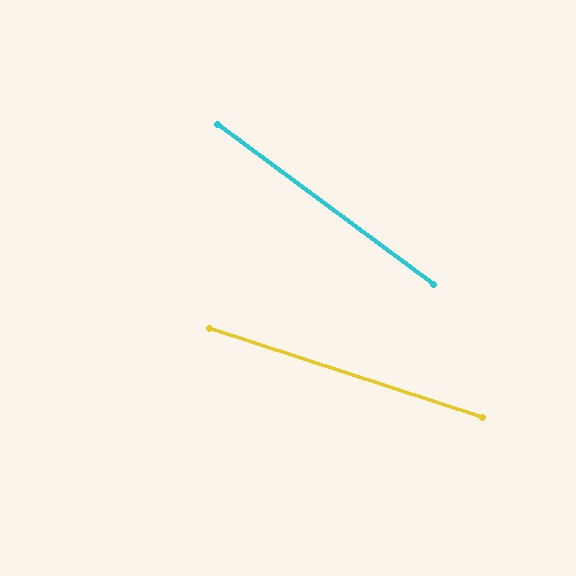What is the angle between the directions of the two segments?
Approximately 19 degrees.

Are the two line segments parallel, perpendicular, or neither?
Neither parallel nor perpendicular — they differ by about 19°.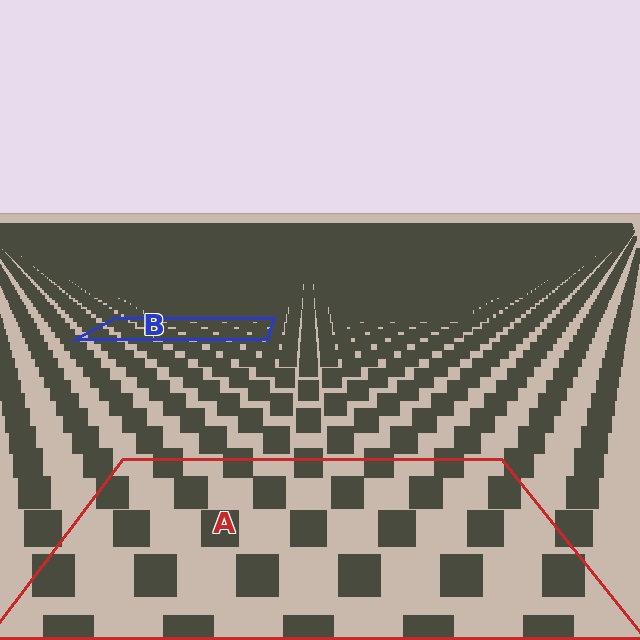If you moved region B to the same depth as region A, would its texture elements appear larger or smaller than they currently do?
They would appear larger. At a closer depth, the same texture elements are projected at a bigger on-screen size.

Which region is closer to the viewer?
Region A is closer. The texture elements there are larger and more spread out.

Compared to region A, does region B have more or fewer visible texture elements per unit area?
Region B has more texture elements per unit area — they are packed more densely because it is farther away.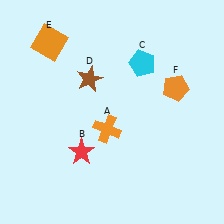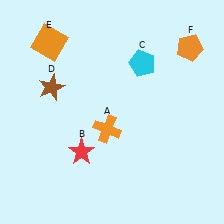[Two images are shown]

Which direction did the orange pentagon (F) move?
The orange pentagon (F) moved up.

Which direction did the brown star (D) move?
The brown star (D) moved left.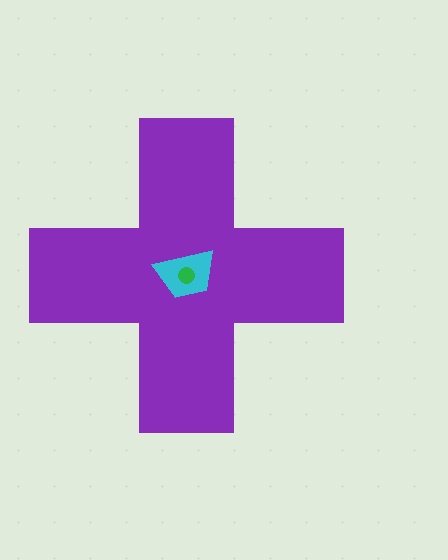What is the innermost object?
The green circle.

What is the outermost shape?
The purple cross.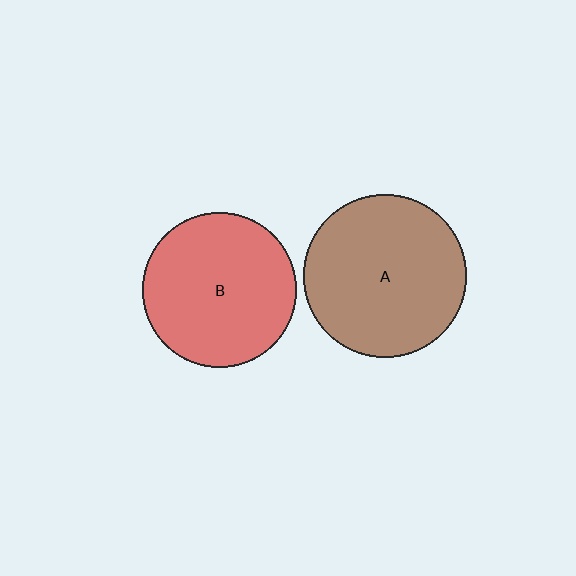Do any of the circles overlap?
No, none of the circles overlap.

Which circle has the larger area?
Circle A (brown).